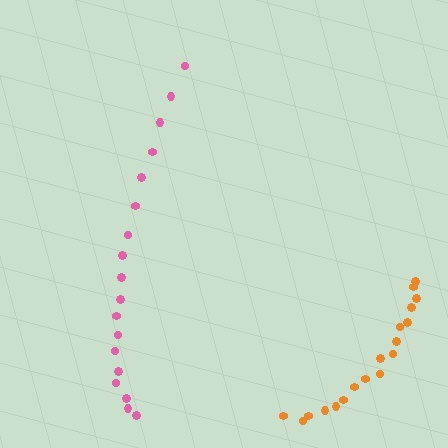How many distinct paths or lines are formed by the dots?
There are 2 distinct paths.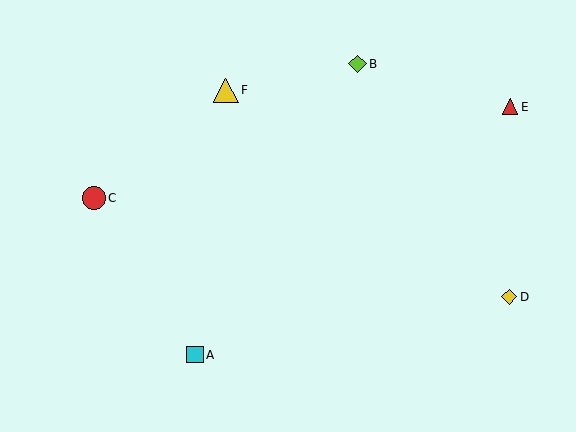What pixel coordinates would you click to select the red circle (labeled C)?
Click at (94, 198) to select the red circle C.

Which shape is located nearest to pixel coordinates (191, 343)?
The cyan square (labeled A) at (195, 355) is nearest to that location.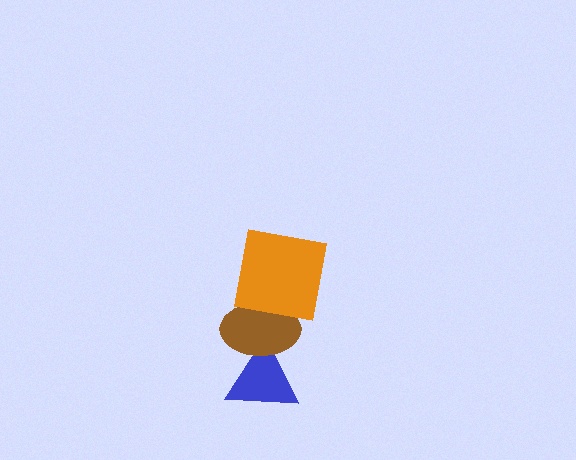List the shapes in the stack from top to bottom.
From top to bottom: the orange square, the brown ellipse, the blue triangle.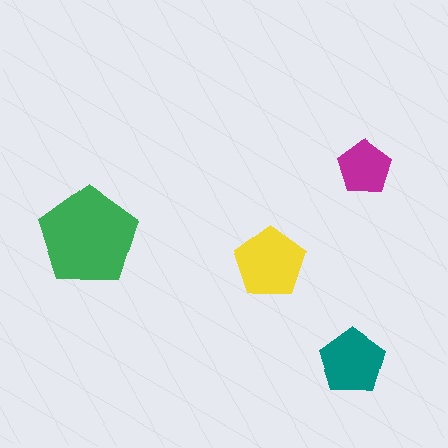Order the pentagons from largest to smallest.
the green one, the yellow one, the teal one, the magenta one.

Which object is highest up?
The magenta pentagon is topmost.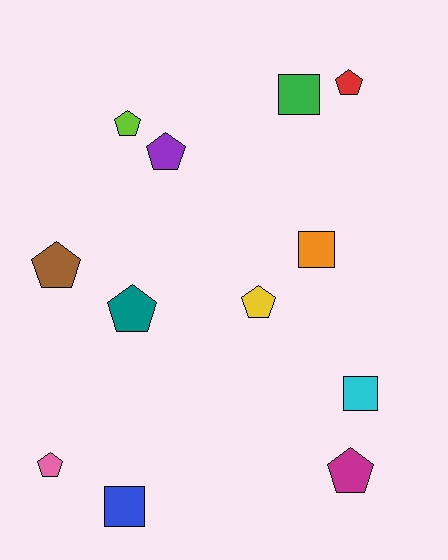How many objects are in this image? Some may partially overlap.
There are 12 objects.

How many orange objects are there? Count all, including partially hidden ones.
There is 1 orange object.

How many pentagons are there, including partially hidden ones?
There are 8 pentagons.